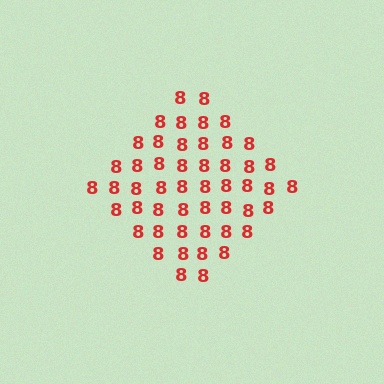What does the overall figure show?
The overall figure shows a diamond.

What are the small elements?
The small elements are digit 8's.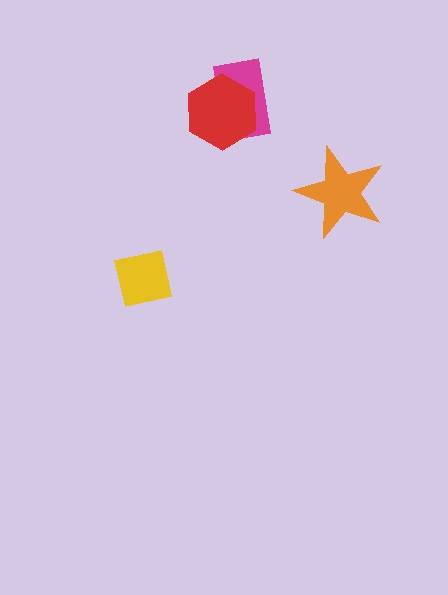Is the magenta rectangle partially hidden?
Yes, it is partially covered by another shape.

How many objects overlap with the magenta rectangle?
1 object overlaps with the magenta rectangle.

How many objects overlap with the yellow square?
0 objects overlap with the yellow square.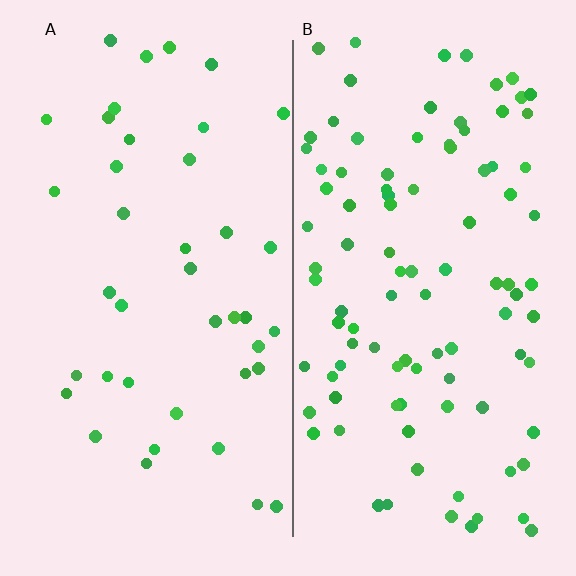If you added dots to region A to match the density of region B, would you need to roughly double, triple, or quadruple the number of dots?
Approximately double.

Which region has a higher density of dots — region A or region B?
B (the right).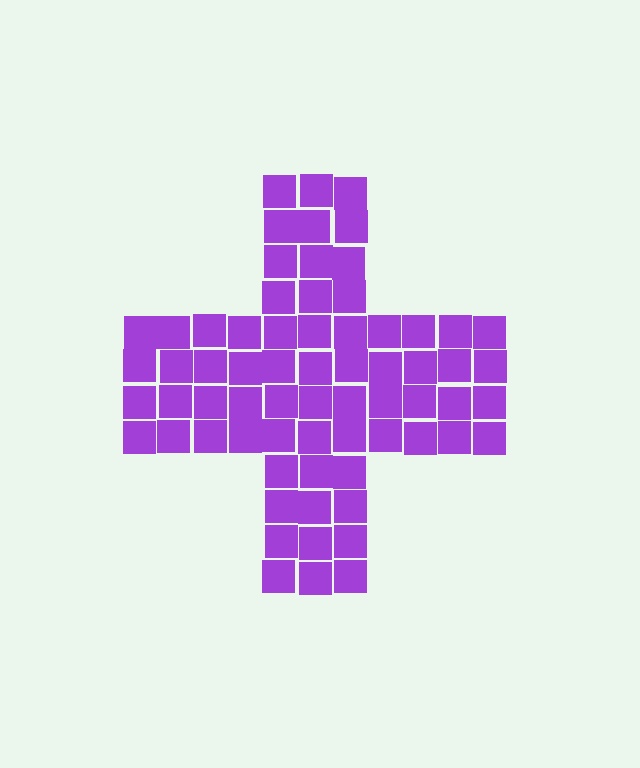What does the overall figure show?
The overall figure shows a cross.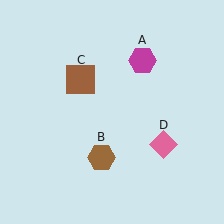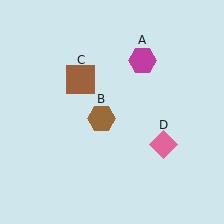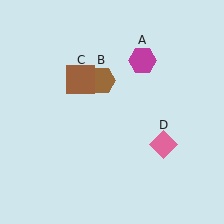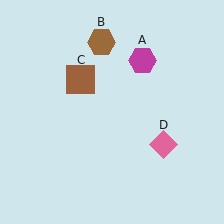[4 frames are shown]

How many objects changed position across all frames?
1 object changed position: brown hexagon (object B).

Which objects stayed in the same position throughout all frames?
Magenta hexagon (object A) and brown square (object C) and pink diamond (object D) remained stationary.